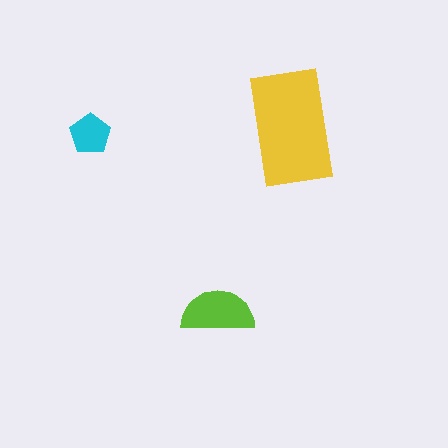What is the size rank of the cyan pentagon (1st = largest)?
3rd.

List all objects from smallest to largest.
The cyan pentagon, the lime semicircle, the yellow rectangle.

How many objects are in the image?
There are 3 objects in the image.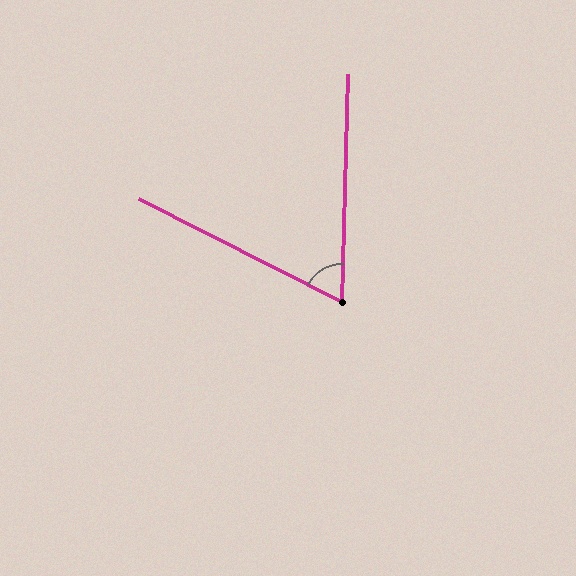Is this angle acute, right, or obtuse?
It is acute.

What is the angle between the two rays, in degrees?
Approximately 65 degrees.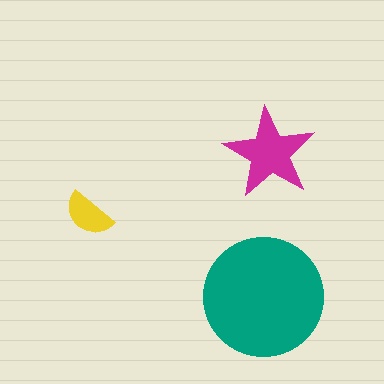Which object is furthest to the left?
The yellow semicircle is leftmost.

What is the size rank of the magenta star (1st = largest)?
2nd.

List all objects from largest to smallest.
The teal circle, the magenta star, the yellow semicircle.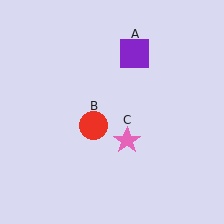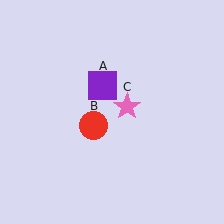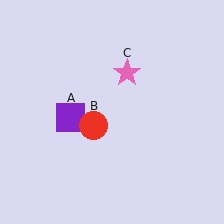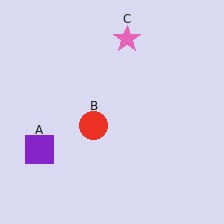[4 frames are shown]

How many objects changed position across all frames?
2 objects changed position: purple square (object A), pink star (object C).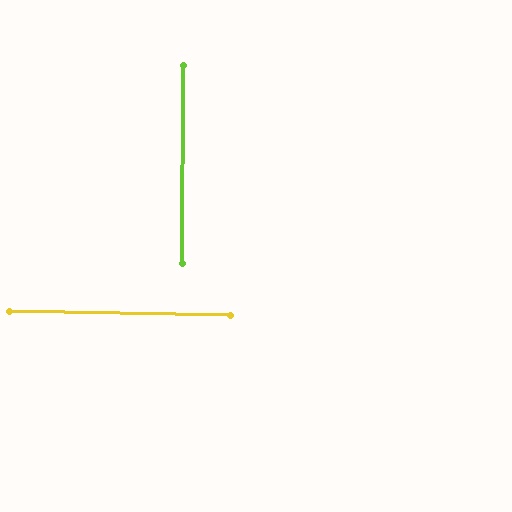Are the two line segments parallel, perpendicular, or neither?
Perpendicular — they meet at approximately 89°.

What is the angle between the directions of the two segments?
Approximately 89 degrees.